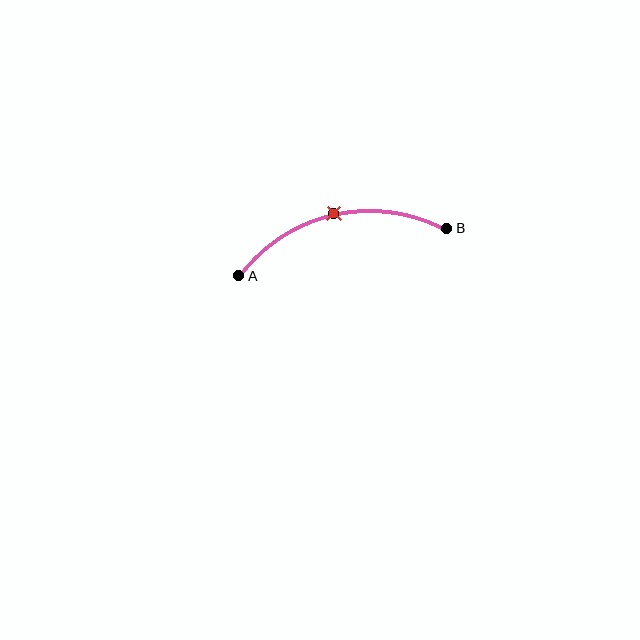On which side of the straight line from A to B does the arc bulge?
The arc bulges above the straight line connecting A and B.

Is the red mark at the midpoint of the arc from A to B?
Yes. The red mark lies on the arc at equal arc-length from both A and B — it is the arc midpoint.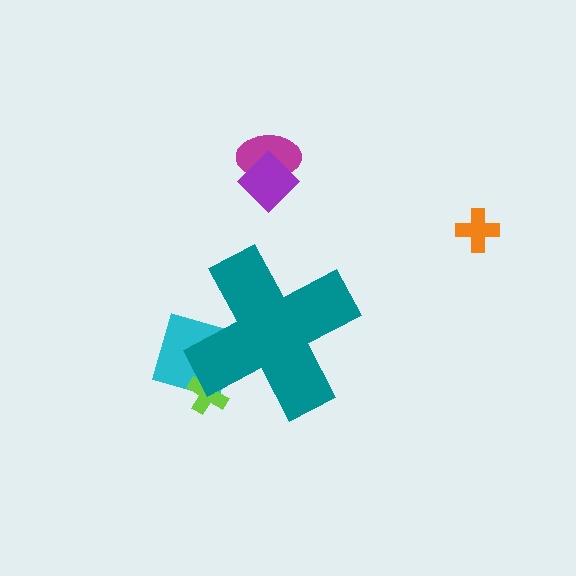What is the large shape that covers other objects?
A teal cross.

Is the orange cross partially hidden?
No, the orange cross is fully visible.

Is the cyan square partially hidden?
Yes, the cyan square is partially hidden behind the teal cross.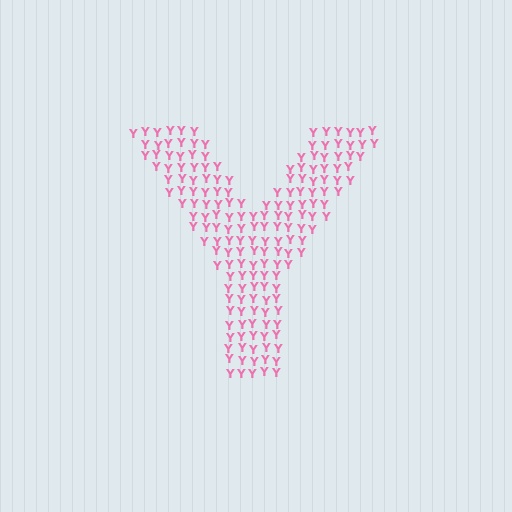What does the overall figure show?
The overall figure shows the letter Y.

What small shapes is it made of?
It is made of small letter Y's.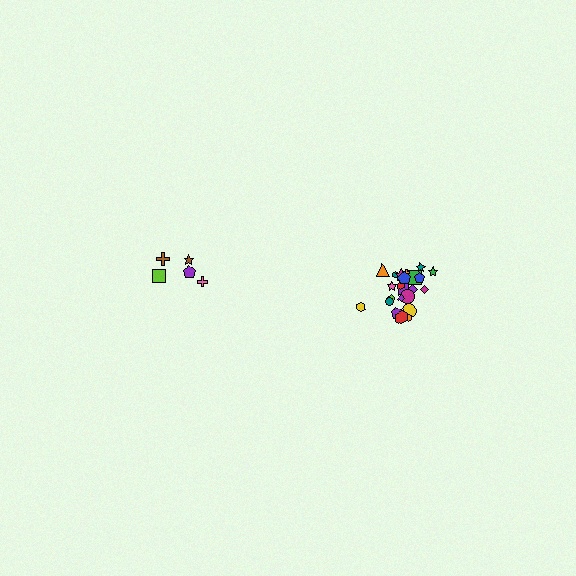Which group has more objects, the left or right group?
The right group.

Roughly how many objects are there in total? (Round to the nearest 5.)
Roughly 30 objects in total.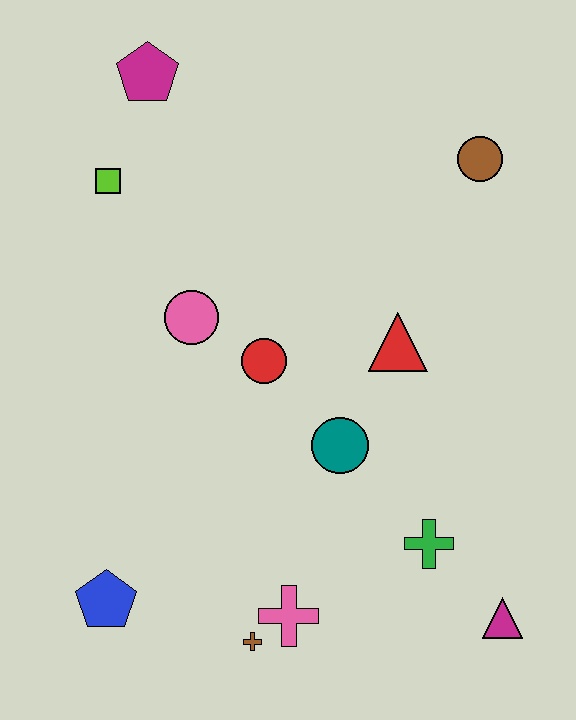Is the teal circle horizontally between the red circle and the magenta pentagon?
No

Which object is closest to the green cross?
The magenta triangle is closest to the green cross.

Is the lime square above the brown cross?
Yes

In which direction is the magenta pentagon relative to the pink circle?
The magenta pentagon is above the pink circle.